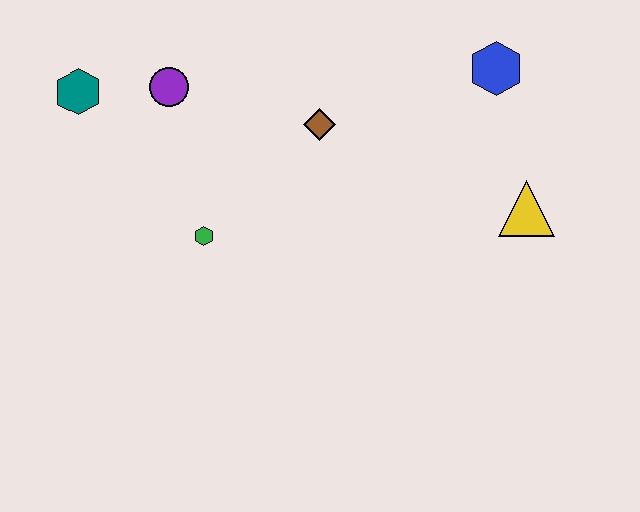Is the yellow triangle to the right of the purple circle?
Yes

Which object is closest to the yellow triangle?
The blue hexagon is closest to the yellow triangle.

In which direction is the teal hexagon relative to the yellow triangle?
The teal hexagon is to the left of the yellow triangle.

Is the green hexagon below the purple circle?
Yes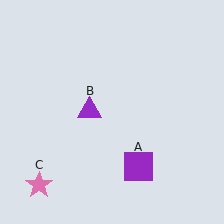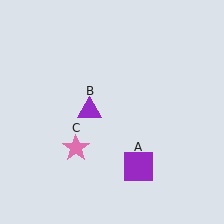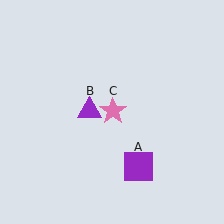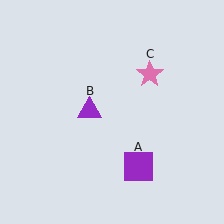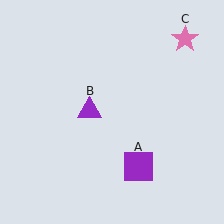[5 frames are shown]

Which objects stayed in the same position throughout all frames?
Purple square (object A) and purple triangle (object B) remained stationary.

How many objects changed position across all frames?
1 object changed position: pink star (object C).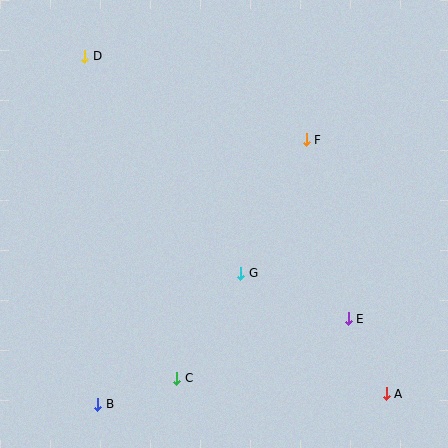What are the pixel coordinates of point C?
Point C is at (177, 378).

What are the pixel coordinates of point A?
Point A is at (386, 394).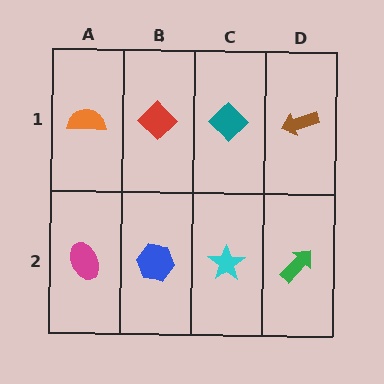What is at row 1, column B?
A red diamond.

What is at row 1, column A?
An orange semicircle.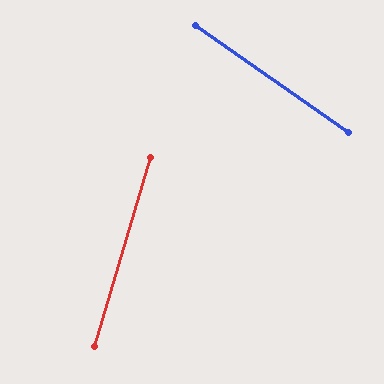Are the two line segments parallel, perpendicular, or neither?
Neither parallel nor perpendicular — they differ by about 72°.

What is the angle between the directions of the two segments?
Approximately 72 degrees.